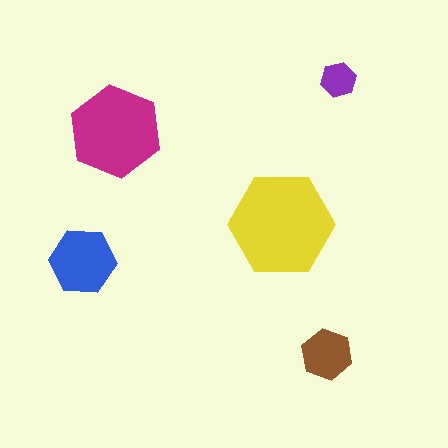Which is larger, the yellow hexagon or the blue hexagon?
The yellow one.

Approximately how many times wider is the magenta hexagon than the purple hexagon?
About 2.5 times wider.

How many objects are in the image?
There are 5 objects in the image.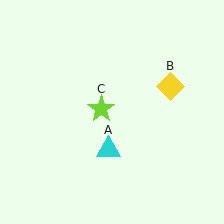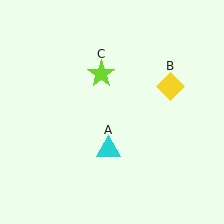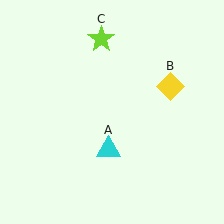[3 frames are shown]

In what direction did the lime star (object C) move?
The lime star (object C) moved up.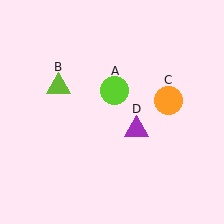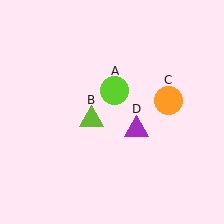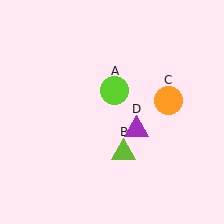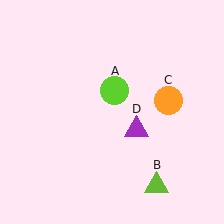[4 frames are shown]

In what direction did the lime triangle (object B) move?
The lime triangle (object B) moved down and to the right.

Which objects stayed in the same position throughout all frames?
Lime circle (object A) and orange circle (object C) and purple triangle (object D) remained stationary.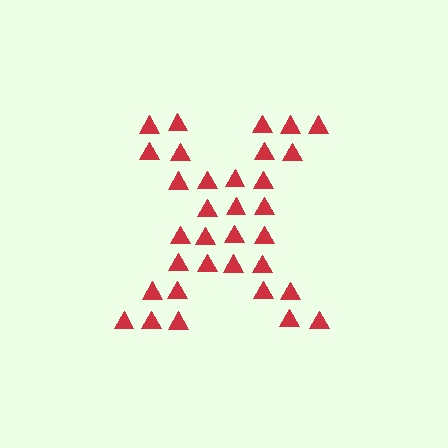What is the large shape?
The large shape is the letter X.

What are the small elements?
The small elements are triangles.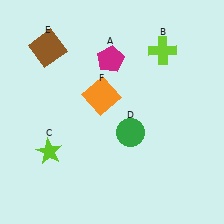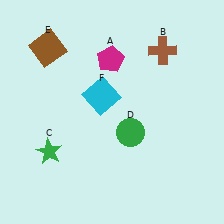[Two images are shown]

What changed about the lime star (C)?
In Image 1, C is lime. In Image 2, it changed to green.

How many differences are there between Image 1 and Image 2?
There are 3 differences between the two images.